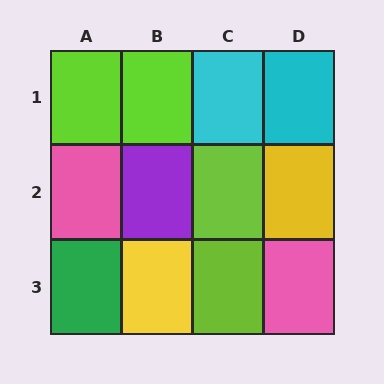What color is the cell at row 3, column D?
Pink.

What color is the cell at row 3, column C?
Lime.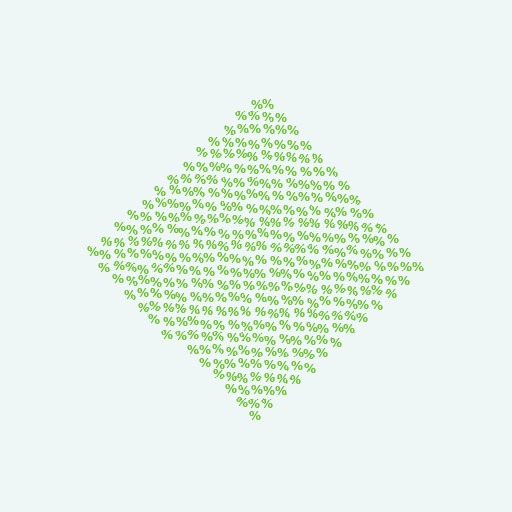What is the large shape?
The large shape is a diamond.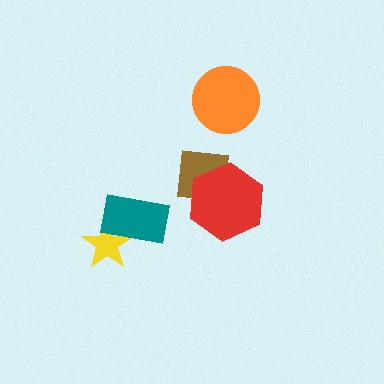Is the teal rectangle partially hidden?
No, no other shape covers it.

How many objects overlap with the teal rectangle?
1 object overlaps with the teal rectangle.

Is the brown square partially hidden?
Yes, it is partially covered by another shape.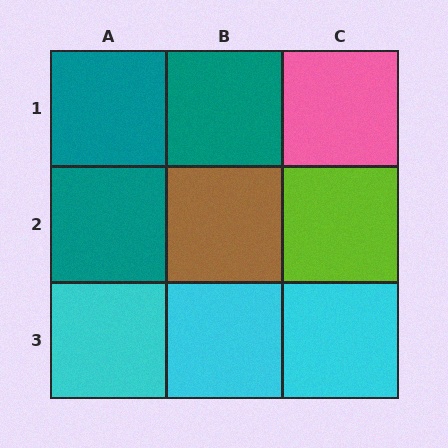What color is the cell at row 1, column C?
Pink.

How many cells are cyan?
3 cells are cyan.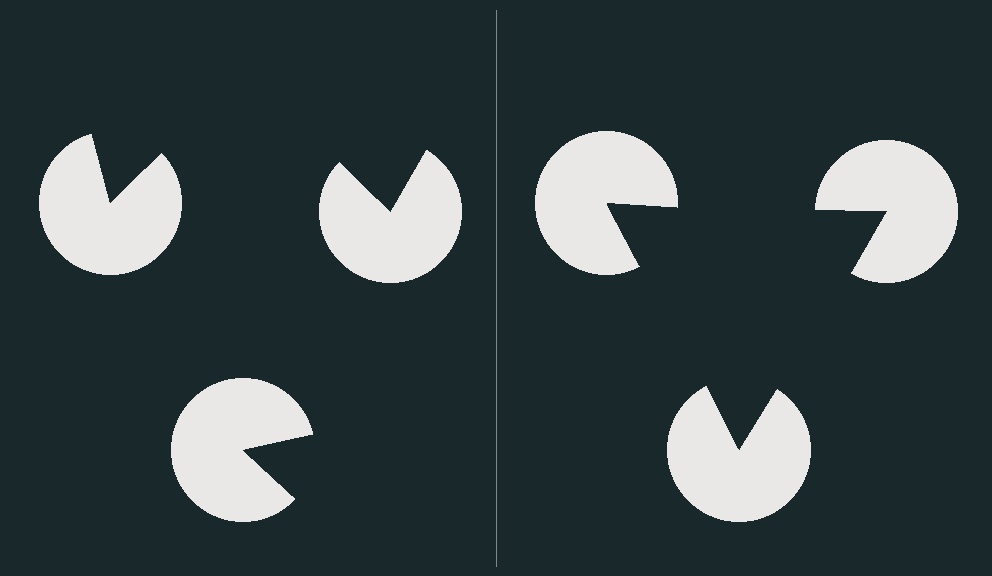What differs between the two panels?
The pac-man discs are positioned identically on both sides; only the wedge orientations differ. On the right they align to a triangle; on the left they are misaligned.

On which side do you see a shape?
An illusory triangle appears on the right side. On the left side the wedge cuts are rotated, so no coherent shape forms.